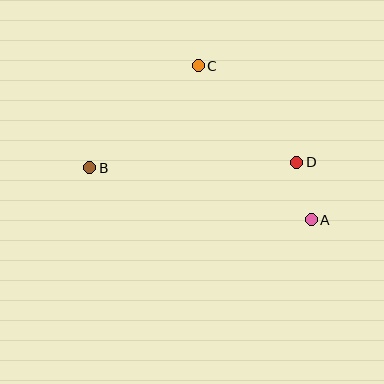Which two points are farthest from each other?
Points A and B are farthest from each other.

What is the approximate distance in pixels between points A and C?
The distance between A and C is approximately 191 pixels.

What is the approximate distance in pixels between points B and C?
The distance between B and C is approximately 149 pixels.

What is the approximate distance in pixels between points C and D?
The distance between C and D is approximately 138 pixels.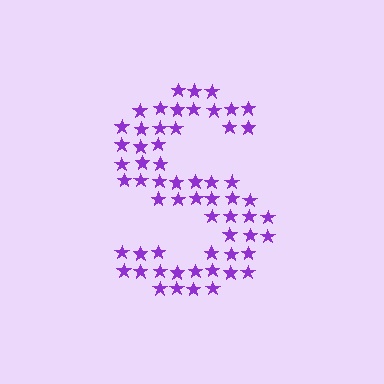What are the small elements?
The small elements are stars.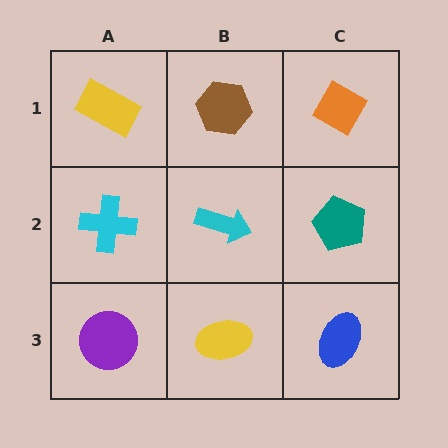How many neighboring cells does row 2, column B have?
4.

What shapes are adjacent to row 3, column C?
A teal pentagon (row 2, column C), a yellow ellipse (row 3, column B).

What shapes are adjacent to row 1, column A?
A cyan cross (row 2, column A), a brown hexagon (row 1, column B).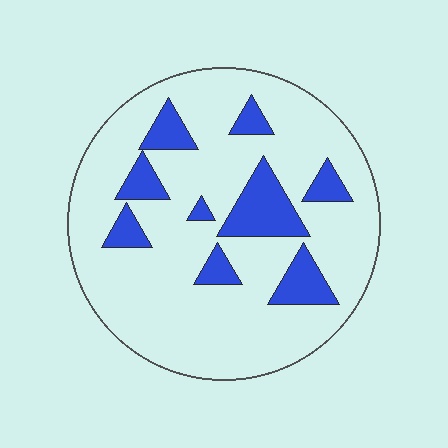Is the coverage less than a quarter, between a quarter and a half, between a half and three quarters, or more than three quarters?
Less than a quarter.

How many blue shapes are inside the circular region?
9.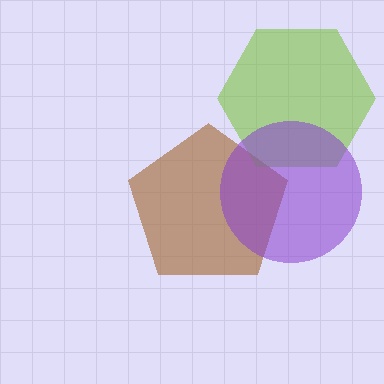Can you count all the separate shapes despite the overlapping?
Yes, there are 3 separate shapes.